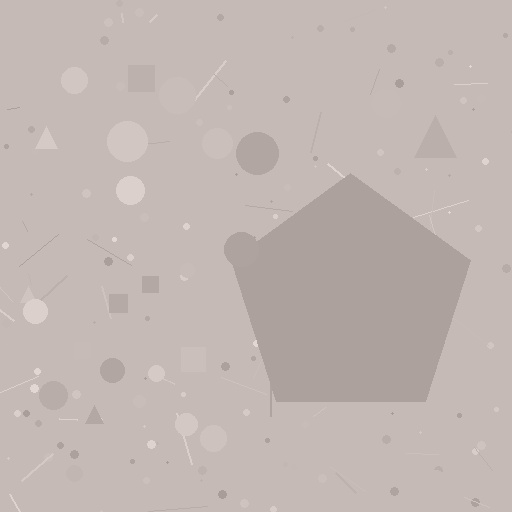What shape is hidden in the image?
A pentagon is hidden in the image.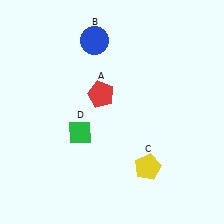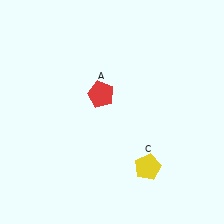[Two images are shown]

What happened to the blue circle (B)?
The blue circle (B) was removed in Image 2. It was in the top-left area of Image 1.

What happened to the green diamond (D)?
The green diamond (D) was removed in Image 2. It was in the bottom-left area of Image 1.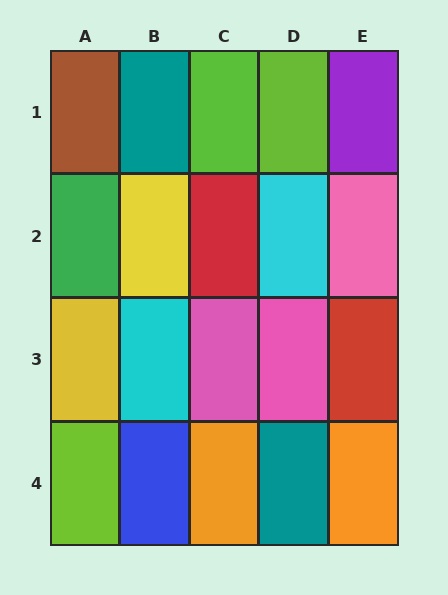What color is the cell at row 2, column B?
Yellow.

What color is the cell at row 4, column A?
Lime.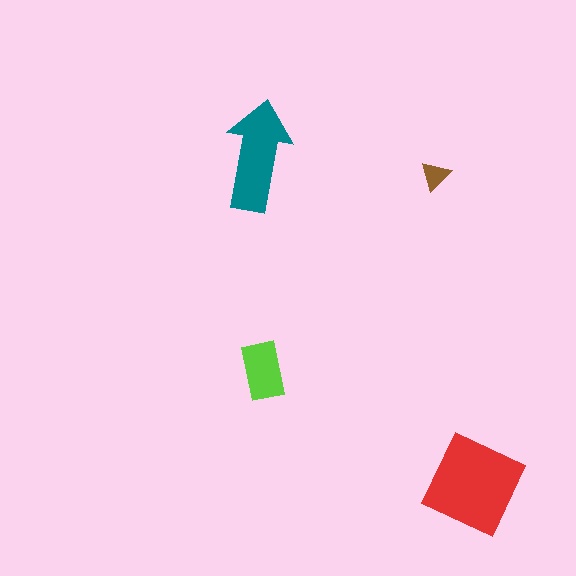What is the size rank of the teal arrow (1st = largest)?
2nd.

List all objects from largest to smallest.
The red square, the teal arrow, the lime rectangle, the brown triangle.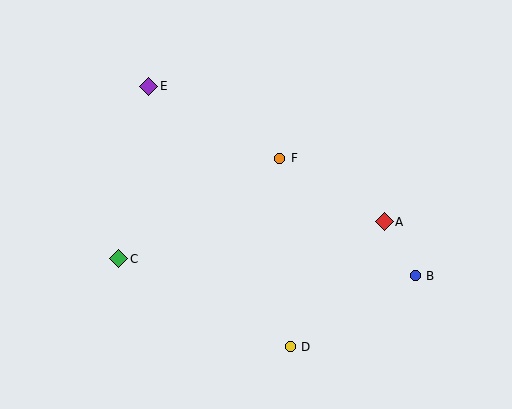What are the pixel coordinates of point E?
Point E is at (149, 86).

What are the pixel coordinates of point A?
Point A is at (384, 222).